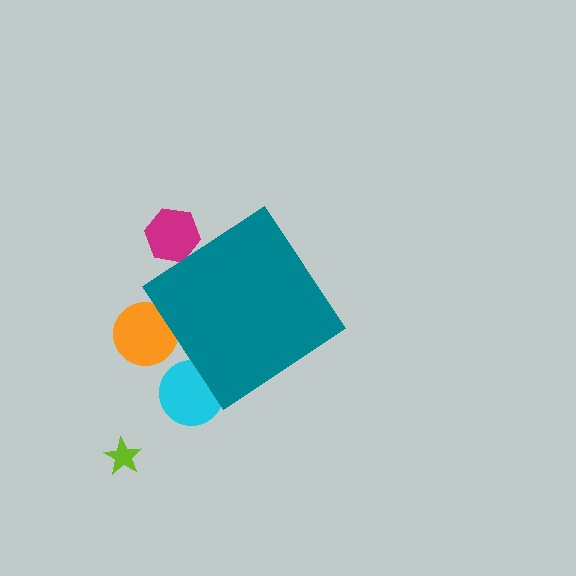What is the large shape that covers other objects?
A teal diamond.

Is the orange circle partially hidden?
Yes, the orange circle is partially hidden behind the teal diamond.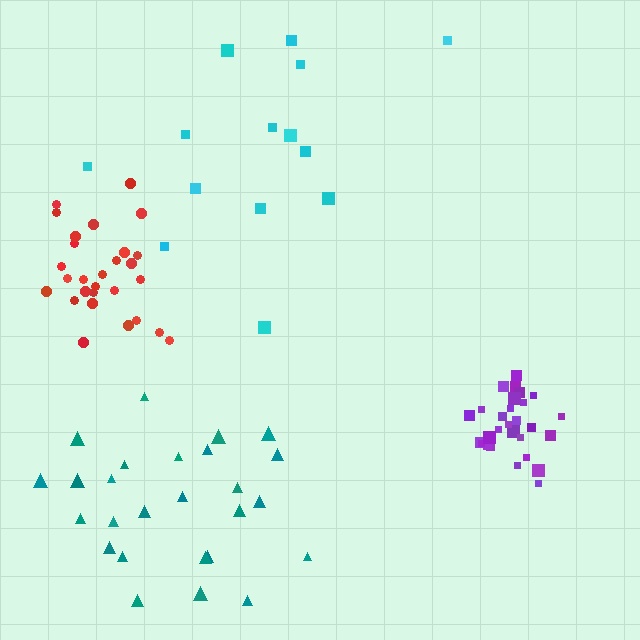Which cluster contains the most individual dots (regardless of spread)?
Purple (28).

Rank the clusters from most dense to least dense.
purple, red, teal, cyan.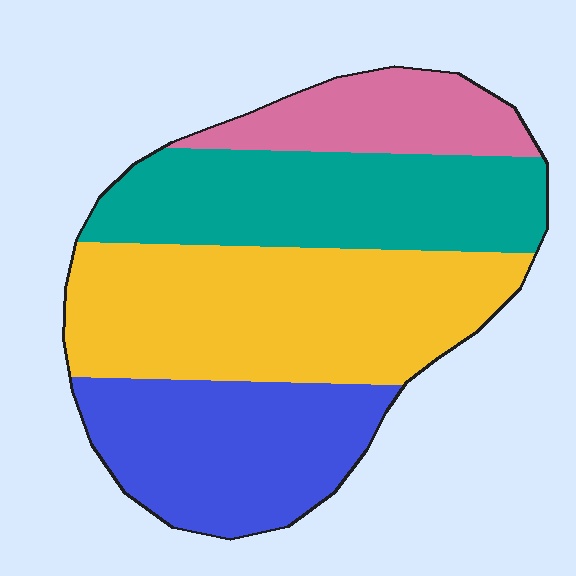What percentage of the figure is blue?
Blue takes up about one quarter (1/4) of the figure.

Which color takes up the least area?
Pink, at roughly 15%.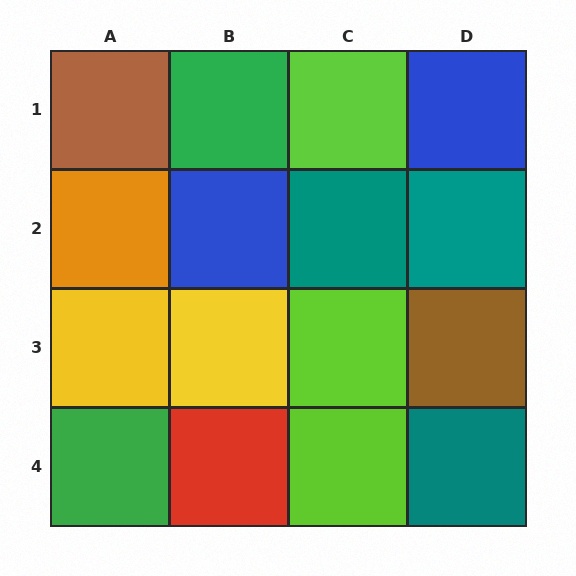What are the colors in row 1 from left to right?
Brown, green, lime, blue.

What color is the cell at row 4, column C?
Lime.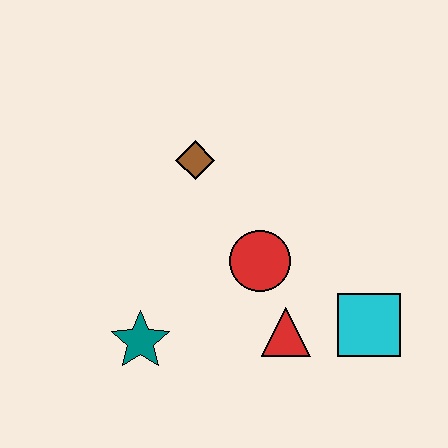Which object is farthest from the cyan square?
The brown diamond is farthest from the cyan square.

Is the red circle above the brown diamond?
No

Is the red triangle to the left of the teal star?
No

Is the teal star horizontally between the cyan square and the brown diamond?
No